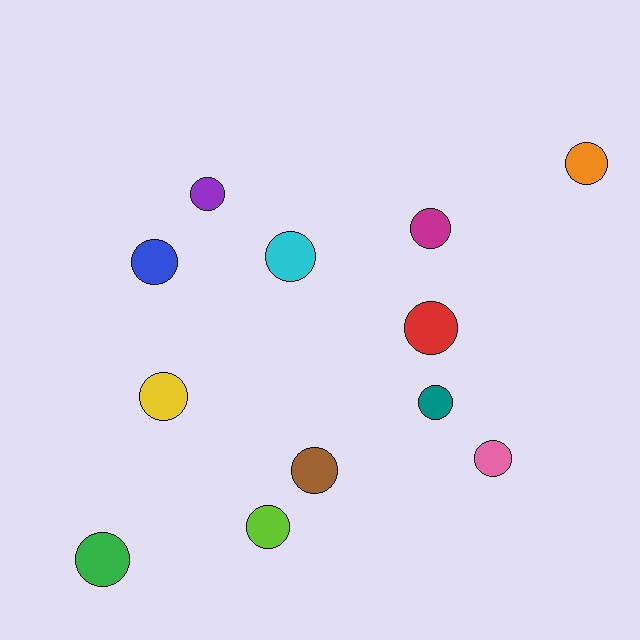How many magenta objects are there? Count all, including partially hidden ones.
There is 1 magenta object.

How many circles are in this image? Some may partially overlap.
There are 12 circles.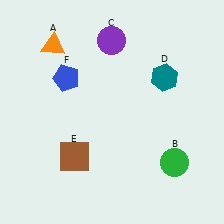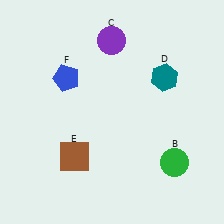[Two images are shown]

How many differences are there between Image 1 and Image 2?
There is 1 difference between the two images.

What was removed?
The orange triangle (A) was removed in Image 2.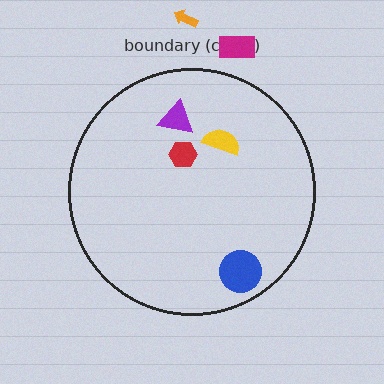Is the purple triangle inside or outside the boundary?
Inside.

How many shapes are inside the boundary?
4 inside, 2 outside.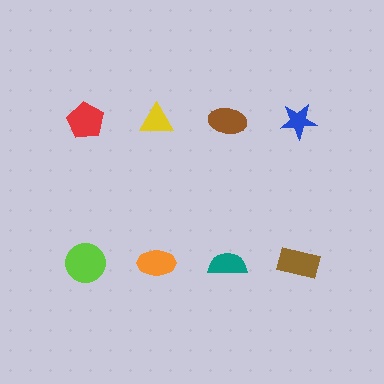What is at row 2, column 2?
An orange ellipse.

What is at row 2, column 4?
A brown rectangle.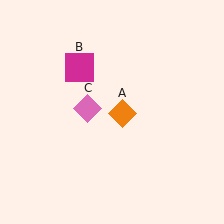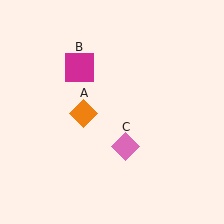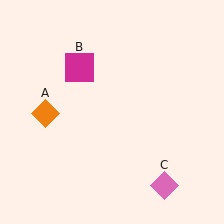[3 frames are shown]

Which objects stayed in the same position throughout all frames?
Magenta square (object B) remained stationary.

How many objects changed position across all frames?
2 objects changed position: orange diamond (object A), pink diamond (object C).